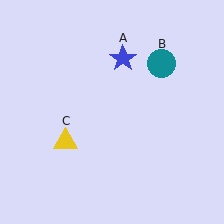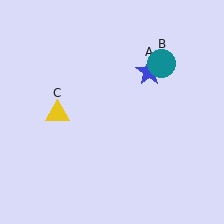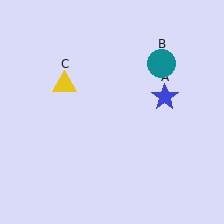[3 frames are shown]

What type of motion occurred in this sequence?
The blue star (object A), yellow triangle (object C) rotated clockwise around the center of the scene.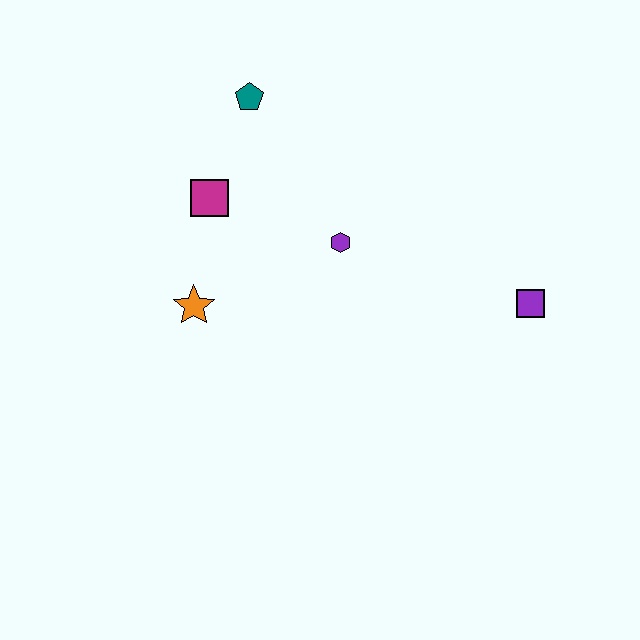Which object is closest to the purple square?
The purple hexagon is closest to the purple square.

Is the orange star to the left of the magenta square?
Yes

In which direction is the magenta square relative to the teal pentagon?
The magenta square is below the teal pentagon.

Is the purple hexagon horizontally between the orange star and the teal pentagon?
No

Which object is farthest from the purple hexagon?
The purple square is farthest from the purple hexagon.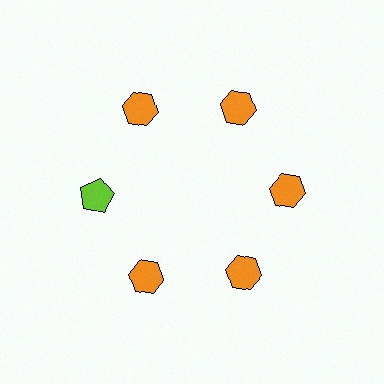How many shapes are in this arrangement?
There are 6 shapes arranged in a ring pattern.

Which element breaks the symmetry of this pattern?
The lime pentagon at roughly the 9 o'clock position breaks the symmetry. All other shapes are orange hexagons.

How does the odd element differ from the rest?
It differs in both color (lime instead of orange) and shape (pentagon instead of hexagon).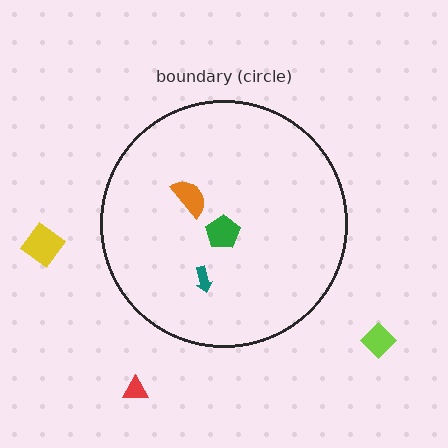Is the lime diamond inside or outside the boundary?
Outside.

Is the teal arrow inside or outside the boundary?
Inside.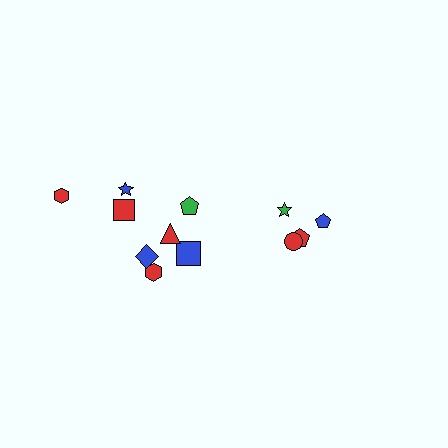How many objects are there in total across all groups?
There are 12 objects.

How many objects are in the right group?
There are 4 objects.